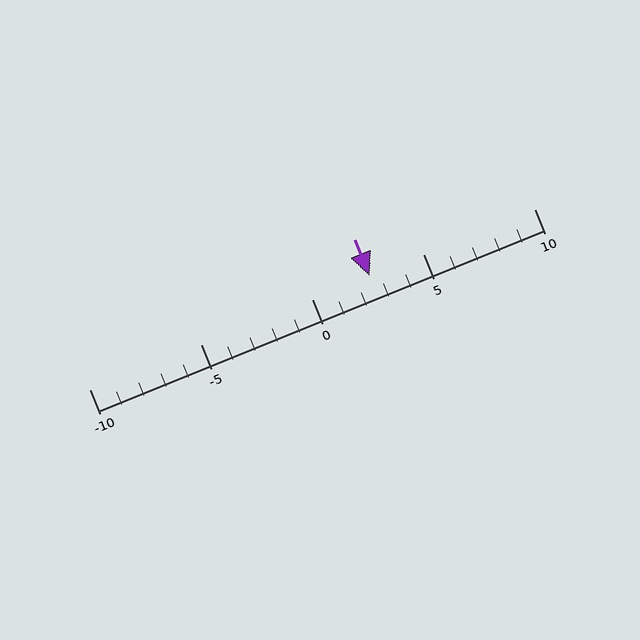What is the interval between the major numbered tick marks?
The major tick marks are spaced 5 units apart.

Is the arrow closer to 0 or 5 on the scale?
The arrow is closer to 5.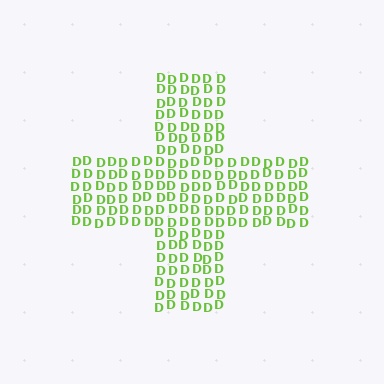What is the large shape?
The large shape is a cross.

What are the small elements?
The small elements are letter D's.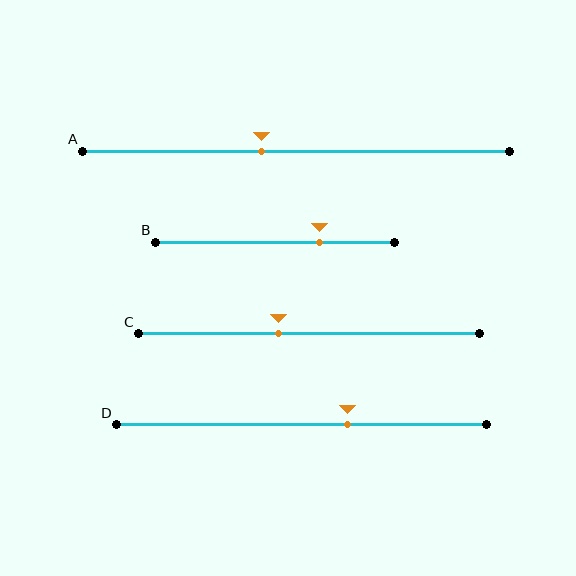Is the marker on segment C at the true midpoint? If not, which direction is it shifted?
No, the marker on segment C is shifted to the left by about 9% of the segment length.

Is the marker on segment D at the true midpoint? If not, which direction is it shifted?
No, the marker on segment D is shifted to the right by about 12% of the segment length.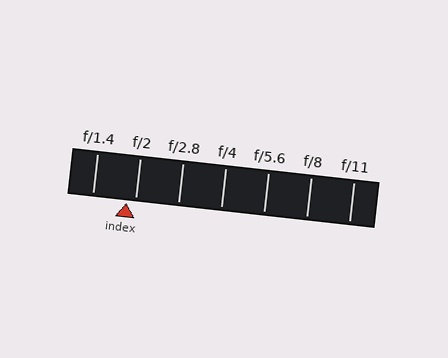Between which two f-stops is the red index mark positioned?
The index mark is between f/1.4 and f/2.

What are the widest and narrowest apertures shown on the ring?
The widest aperture shown is f/1.4 and the narrowest is f/11.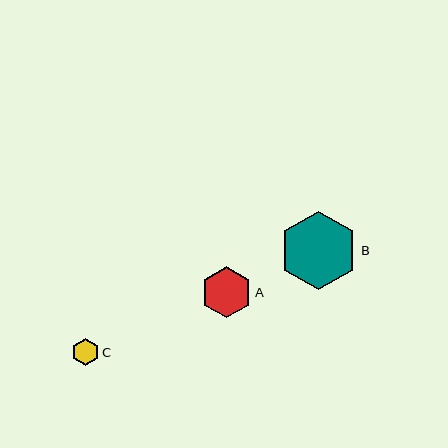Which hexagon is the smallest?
Hexagon C is the smallest with a size of approximately 28 pixels.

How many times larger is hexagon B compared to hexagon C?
Hexagon B is approximately 2.8 times the size of hexagon C.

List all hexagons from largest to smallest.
From largest to smallest: B, A, C.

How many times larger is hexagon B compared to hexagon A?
Hexagon B is approximately 1.5 times the size of hexagon A.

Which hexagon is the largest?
Hexagon B is the largest with a size of approximately 78 pixels.